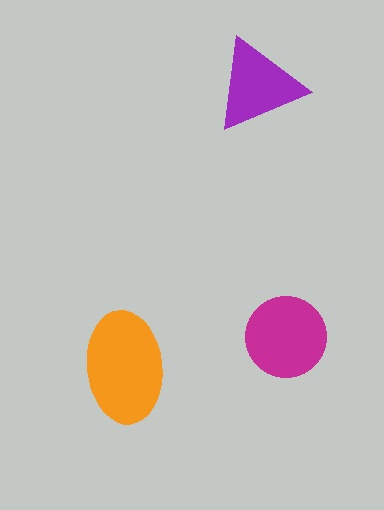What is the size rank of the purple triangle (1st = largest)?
3rd.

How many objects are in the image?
There are 3 objects in the image.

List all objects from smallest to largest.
The purple triangle, the magenta circle, the orange ellipse.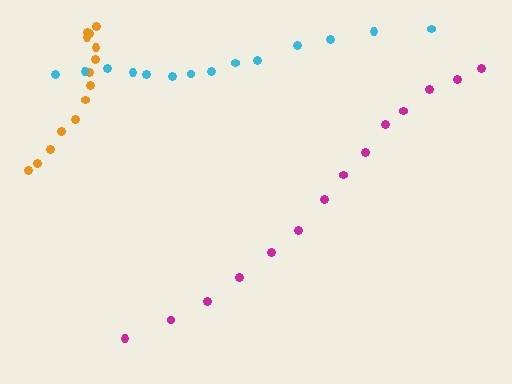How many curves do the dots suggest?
There are 3 distinct paths.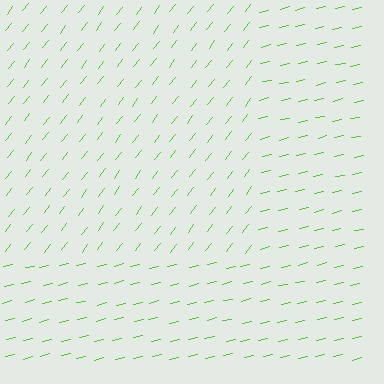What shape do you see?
I see a rectangle.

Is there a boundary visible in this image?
Yes, there is a texture boundary formed by a change in line orientation.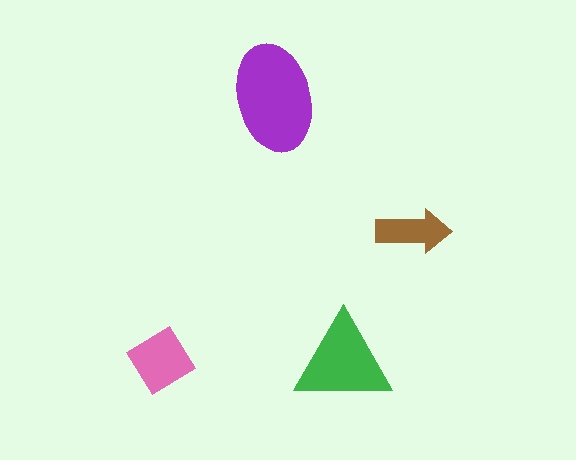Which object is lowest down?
The green triangle is bottommost.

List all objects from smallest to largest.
The brown arrow, the pink diamond, the green triangle, the purple ellipse.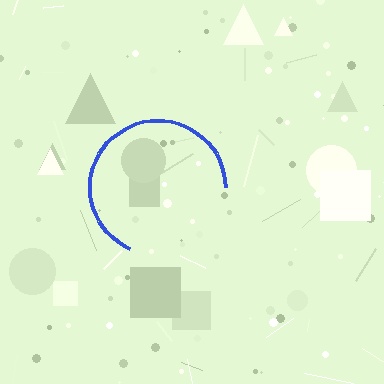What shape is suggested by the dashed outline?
The dashed outline suggests a circle.